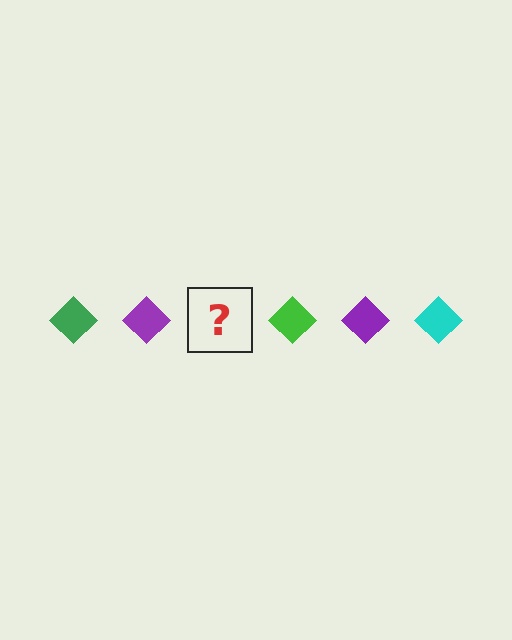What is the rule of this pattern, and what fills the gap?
The rule is that the pattern cycles through green, purple, cyan diamonds. The gap should be filled with a cyan diamond.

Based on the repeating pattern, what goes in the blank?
The blank should be a cyan diamond.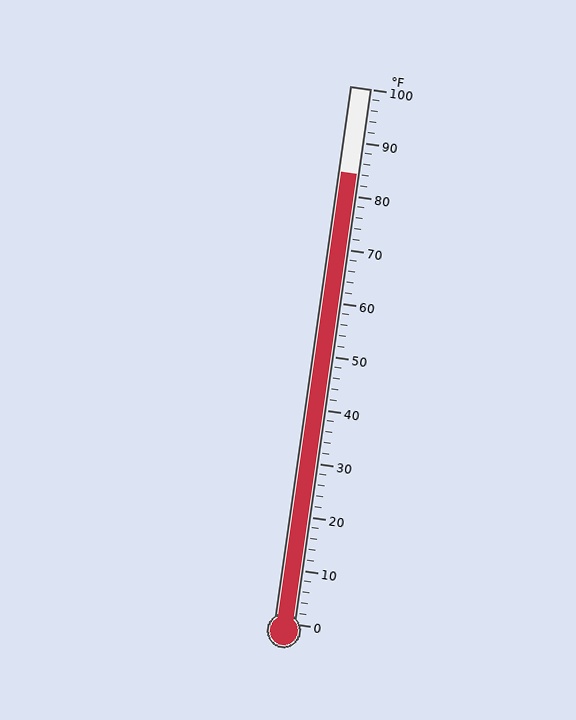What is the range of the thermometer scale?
The thermometer scale ranges from 0°F to 100°F.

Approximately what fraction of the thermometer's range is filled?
The thermometer is filled to approximately 85% of its range.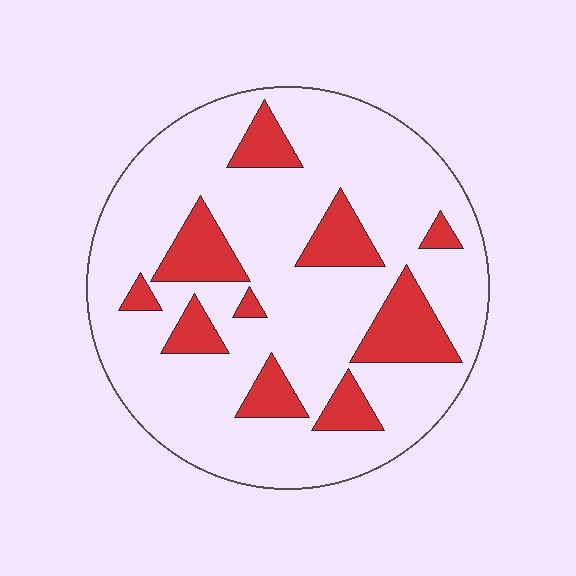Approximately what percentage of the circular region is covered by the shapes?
Approximately 20%.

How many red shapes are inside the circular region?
10.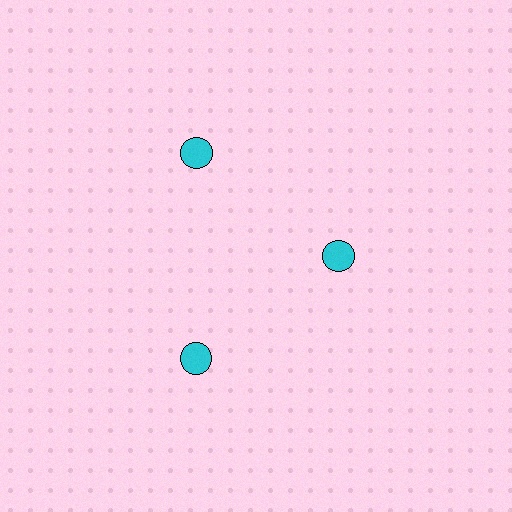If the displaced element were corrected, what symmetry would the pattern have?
It would have 3-fold rotational symmetry — the pattern would map onto itself every 120 degrees.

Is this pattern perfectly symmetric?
No. The 3 cyan circles are arranged in a ring, but one element near the 3 o'clock position is pulled inward toward the center, breaking the 3-fold rotational symmetry.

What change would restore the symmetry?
The symmetry would be restored by moving it outward, back onto the ring so that all 3 circles sit at equal angles and equal distance from the center.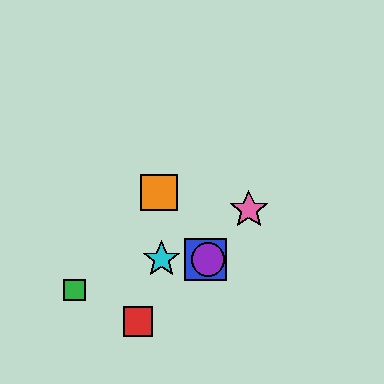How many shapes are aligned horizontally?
4 shapes (the blue square, the yellow star, the purple circle, the cyan star) are aligned horizontally.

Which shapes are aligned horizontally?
The blue square, the yellow star, the purple circle, the cyan star are aligned horizontally.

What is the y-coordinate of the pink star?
The pink star is at y≈210.